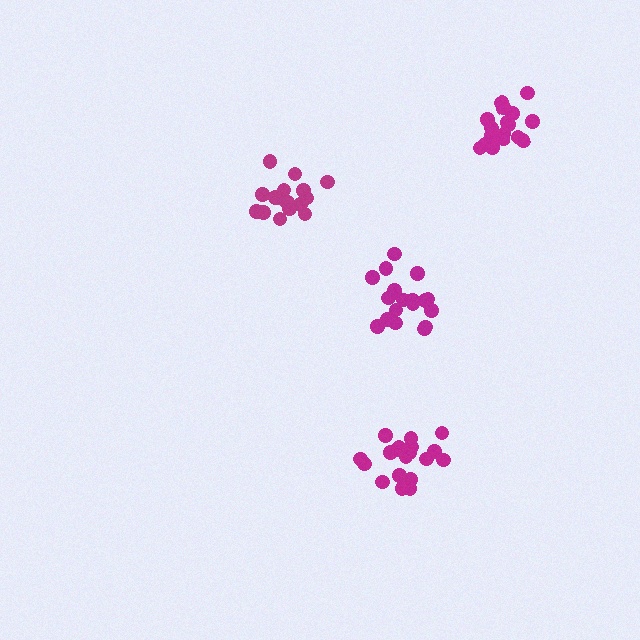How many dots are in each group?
Group 1: 19 dots, Group 2: 18 dots, Group 3: 19 dots, Group 4: 16 dots (72 total).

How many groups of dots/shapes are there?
There are 4 groups.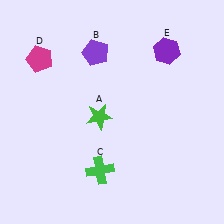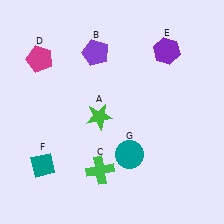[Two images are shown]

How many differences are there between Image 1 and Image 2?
There are 2 differences between the two images.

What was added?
A teal diamond (F), a teal circle (G) were added in Image 2.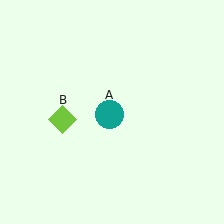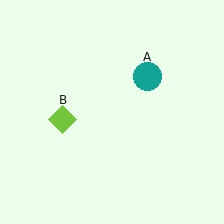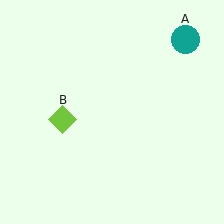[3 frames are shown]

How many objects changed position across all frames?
1 object changed position: teal circle (object A).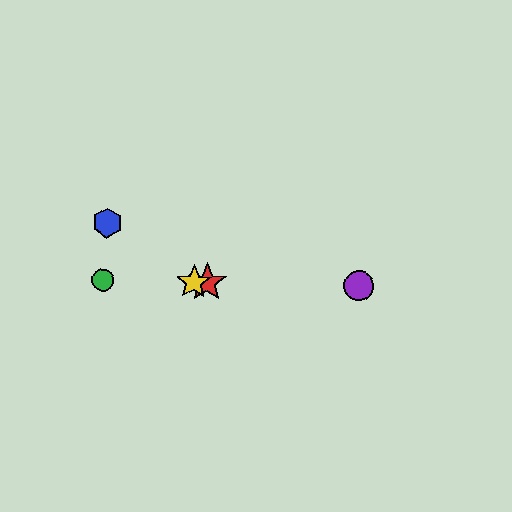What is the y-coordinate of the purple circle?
The purple circle is at y≈286.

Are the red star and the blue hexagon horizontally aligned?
No, the red star is at y≈282 and the blue hexagon is at y≈223.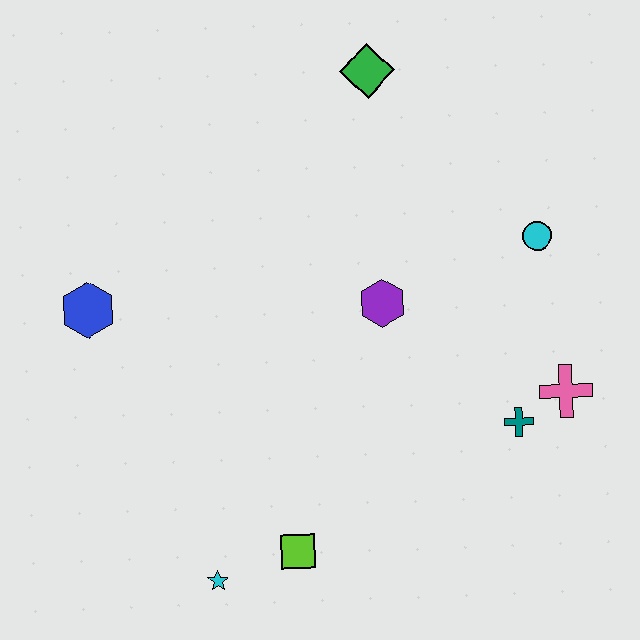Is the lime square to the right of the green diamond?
No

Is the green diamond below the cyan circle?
No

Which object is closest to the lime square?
The cyan star is closest to the lime square.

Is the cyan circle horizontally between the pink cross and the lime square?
Yes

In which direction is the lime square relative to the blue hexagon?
The lime square is below the blue hexagon.